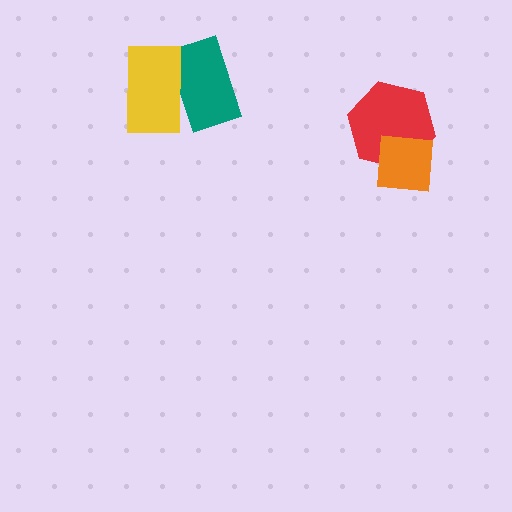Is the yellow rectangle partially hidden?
No, no other shape covers it.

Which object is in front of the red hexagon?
The orange square is in front of the red hexagon.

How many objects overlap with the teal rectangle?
1 object overlaps with the teal rectangle.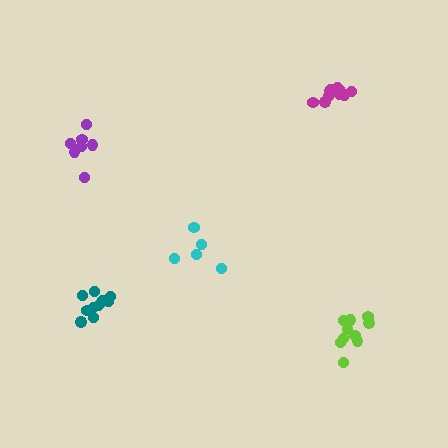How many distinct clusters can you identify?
There are 5 distinct clusters.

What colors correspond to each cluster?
The clusters are colored: cyan, teal, purple, lime, magenta.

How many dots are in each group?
Group 1: 5 dots, Group 2: 11 dots, Group 3: 7 dots, Group 4: 10 dots, Group 5: 10 dots (43 total).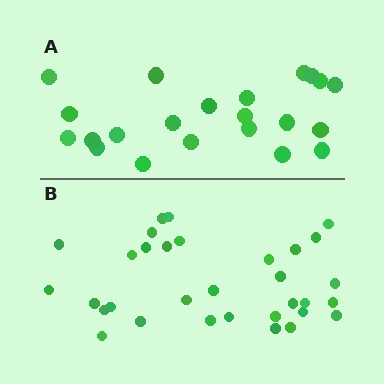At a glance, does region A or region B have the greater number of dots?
Region B (the bottom region) has more dots.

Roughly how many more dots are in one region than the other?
Region B has roughly 10 or so more dots than region A.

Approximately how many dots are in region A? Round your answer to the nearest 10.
About 20 dots. (The exact count is 22, which rounds to 20.)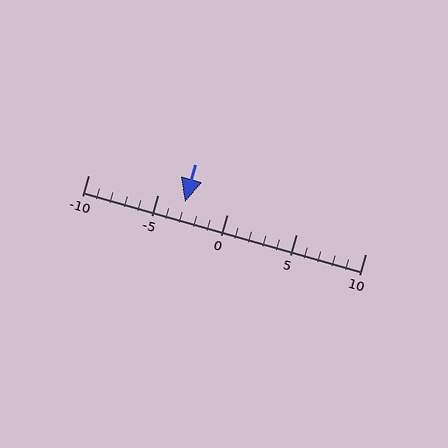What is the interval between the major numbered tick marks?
The major tick marks are spaced 5 units apart.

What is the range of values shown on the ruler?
The ruler shows values from -10 to 10.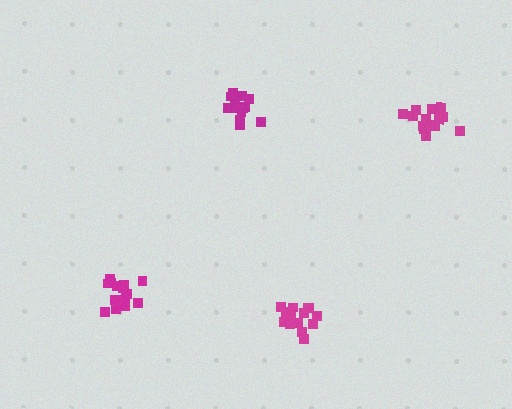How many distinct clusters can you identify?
There are 4 distinct clusters.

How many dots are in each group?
Group 1: 13 dots, Group 2: 18 dots, Group 3: 16 dots, Group 4: 16 dots (63 total).